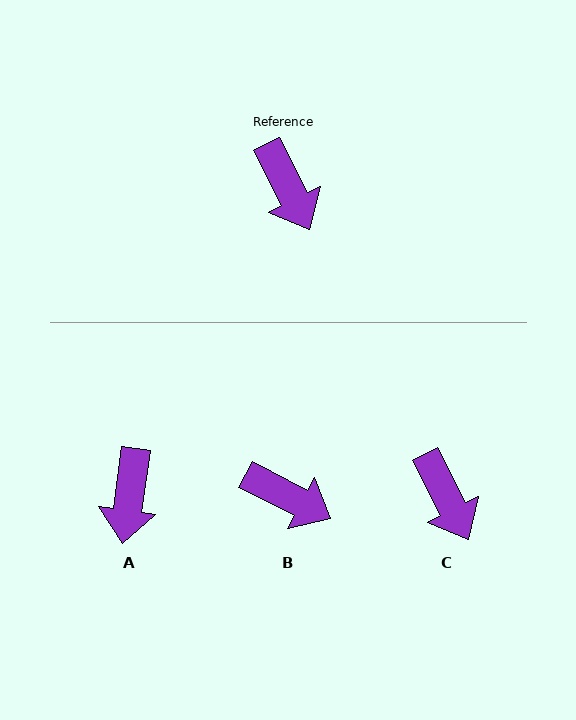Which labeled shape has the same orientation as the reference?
C.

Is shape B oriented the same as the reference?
No, it is off by about 36 degrees.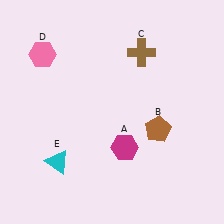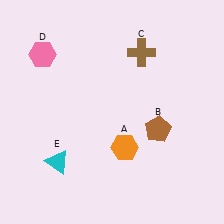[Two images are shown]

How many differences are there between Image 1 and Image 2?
There is 1 difference between the two images.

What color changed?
The hexagon (A) changed from magenta in Image 1 to orange in Image 2.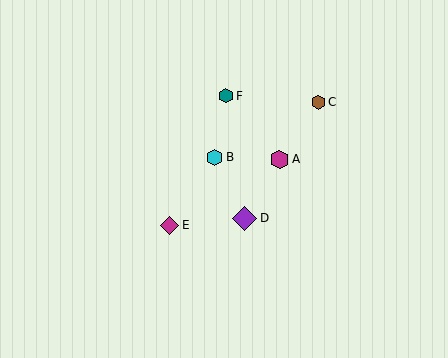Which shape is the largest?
The purple diamond (labeled D) is the largest.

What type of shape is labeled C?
Shape C is a brown hexagon.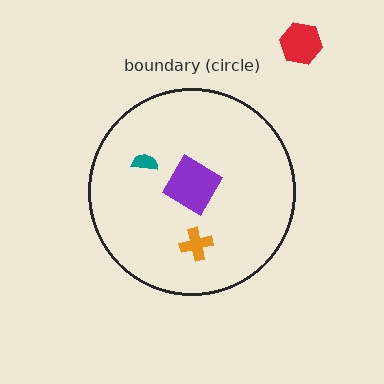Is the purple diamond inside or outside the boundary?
Inside.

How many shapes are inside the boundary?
3 inside, 1 outside.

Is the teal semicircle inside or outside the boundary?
Inside.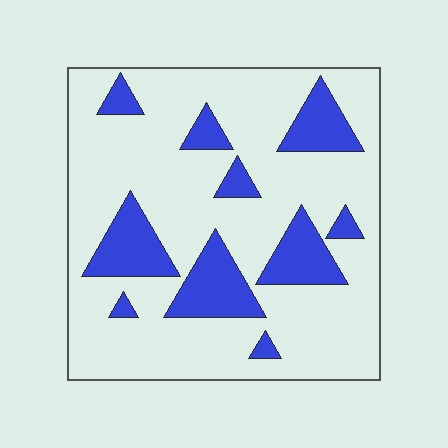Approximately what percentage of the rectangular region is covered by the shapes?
Approximately 20%.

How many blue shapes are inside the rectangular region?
10.